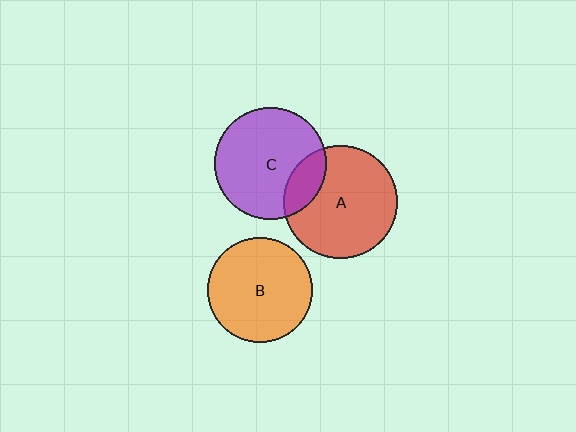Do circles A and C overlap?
Yes.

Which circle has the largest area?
Circle A (red).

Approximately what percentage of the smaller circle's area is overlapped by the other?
Approximately 20%.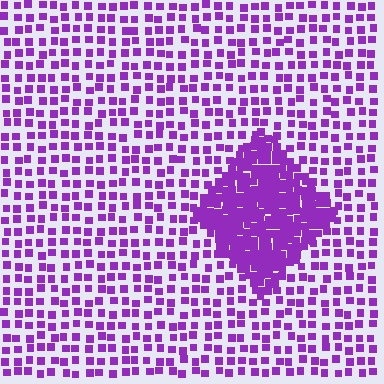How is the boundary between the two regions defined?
The boundary is defined by a change in element density (approximately 2.7x ratio). All elements are the same color, size, and shape.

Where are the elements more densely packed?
The elements are more densely packed inside the diamond boundary.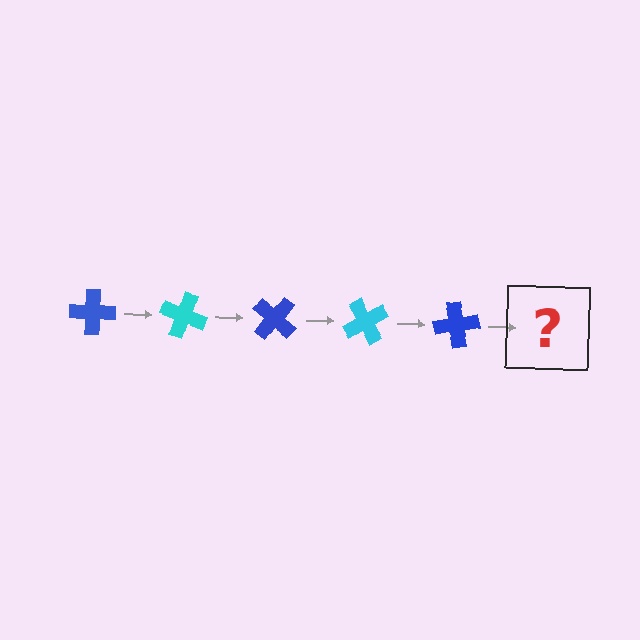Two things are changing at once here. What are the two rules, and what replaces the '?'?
The two rules are that it rotates 20 degrees each step and the color cycles through blue and cyan. The '?' should be a cyan cross, rotated 100 degrees from the start.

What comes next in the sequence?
The next element should be a cyan cross, rotated 100 degrees from the start.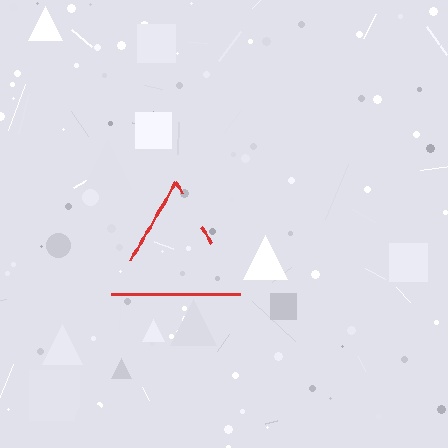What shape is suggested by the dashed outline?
The dashed outline suggests a triangle.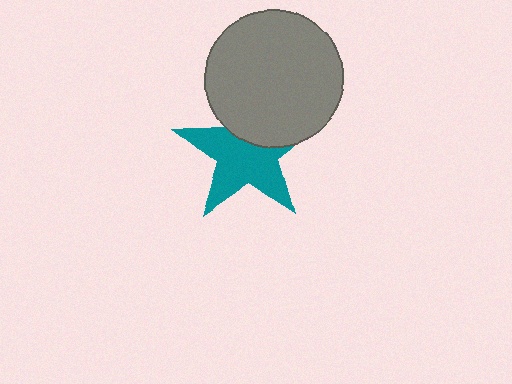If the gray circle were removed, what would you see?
You would see the complete teal star.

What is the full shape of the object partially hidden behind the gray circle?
The partially hidden object is a teal star.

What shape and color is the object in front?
The object in front is a gray circle.